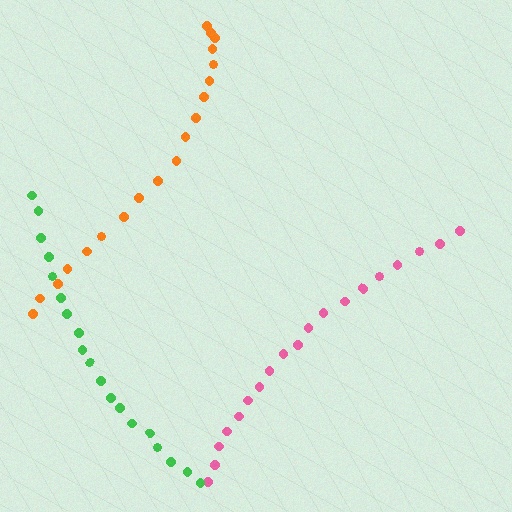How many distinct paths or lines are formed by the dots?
There are 3 distinct paths.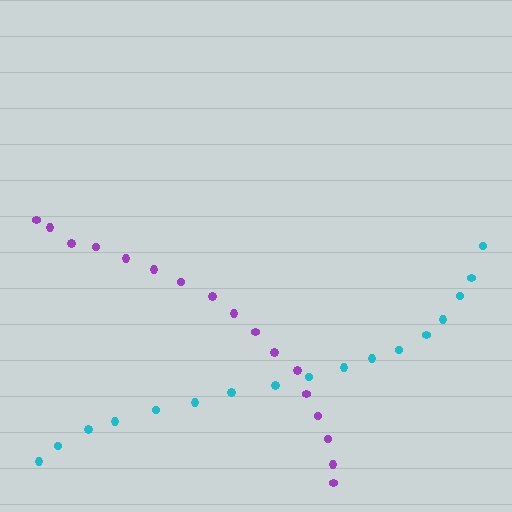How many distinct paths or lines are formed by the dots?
There are 2 distinct paths.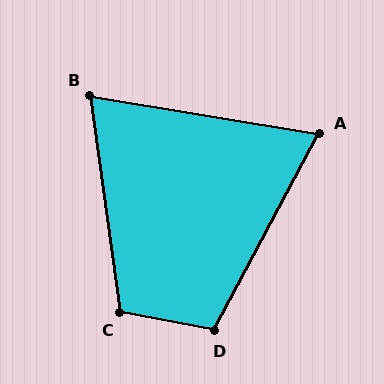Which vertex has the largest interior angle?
C, at approximately 109 degrees.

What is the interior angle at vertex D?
Approximately 107 degrees (obtuse).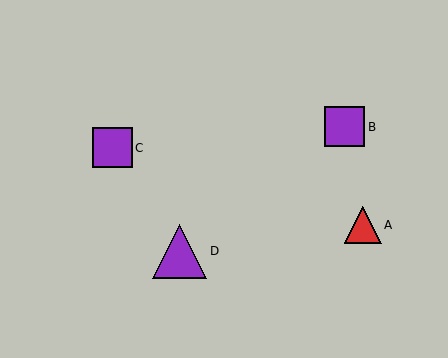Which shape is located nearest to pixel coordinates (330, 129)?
The purple square (labeled B) at (345, 127) is nearest to that location.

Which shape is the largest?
The purple triangle (labeled D) is the largest.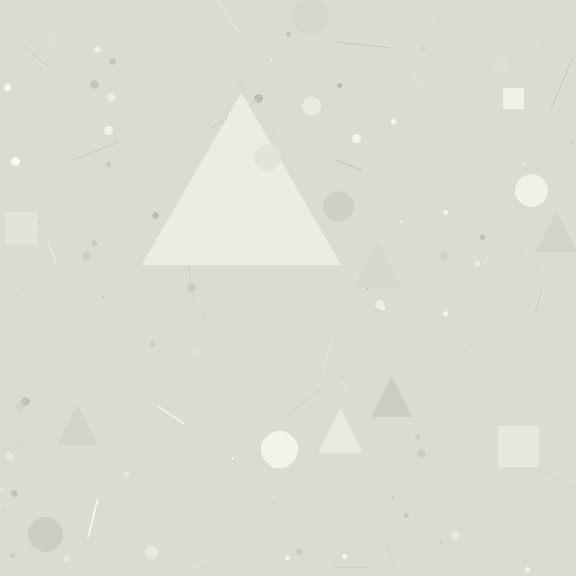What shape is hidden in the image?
A triangle is hidden in the image.